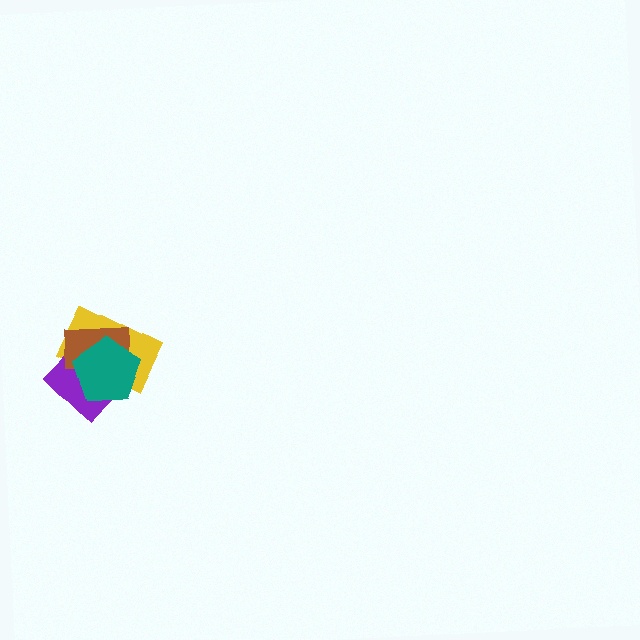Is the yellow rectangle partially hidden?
Yes, it is partially covered by another shape.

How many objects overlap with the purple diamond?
3 objects overlap with the purple diamond.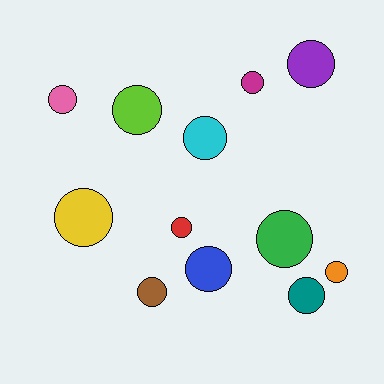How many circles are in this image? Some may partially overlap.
There are 12 circles.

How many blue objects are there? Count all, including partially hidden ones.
There is 1 blue object.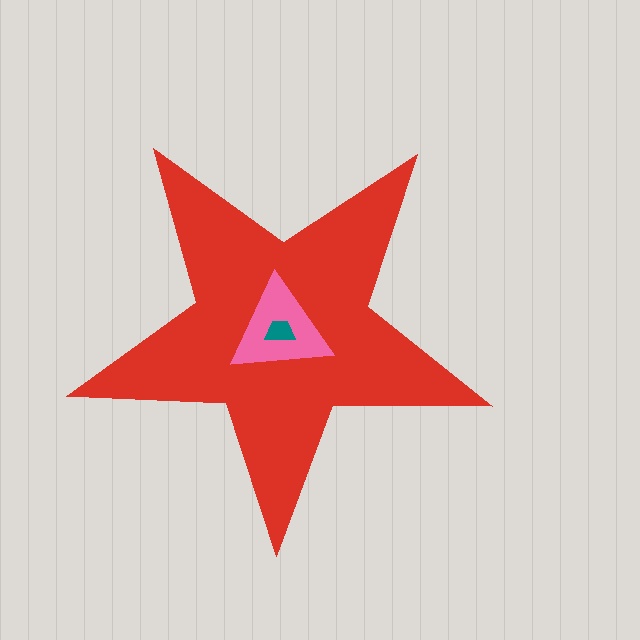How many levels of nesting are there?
3.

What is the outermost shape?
The red star.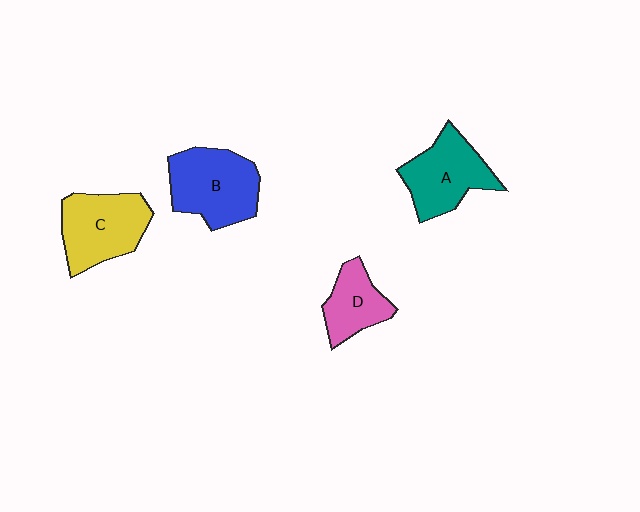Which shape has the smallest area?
Shape D (pink).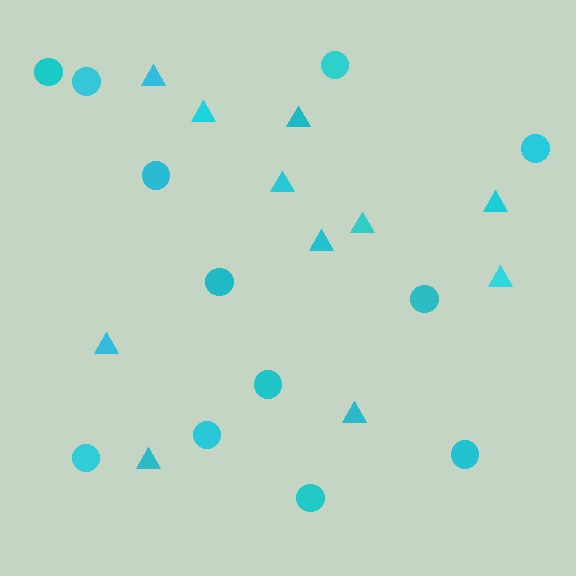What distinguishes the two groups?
There are 2 groups: one group of triangles (11) and one group of circles (12).